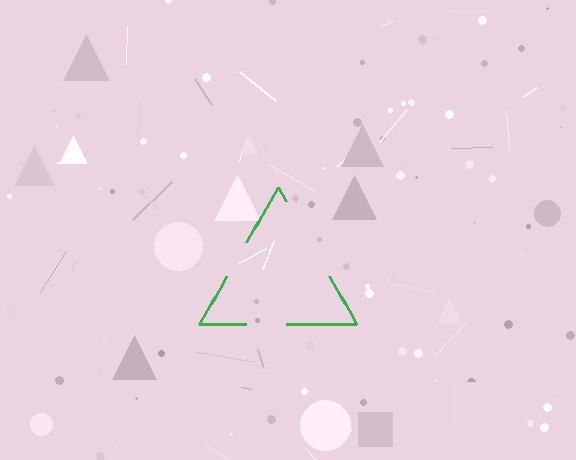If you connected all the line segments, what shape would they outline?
They would outline a triangle.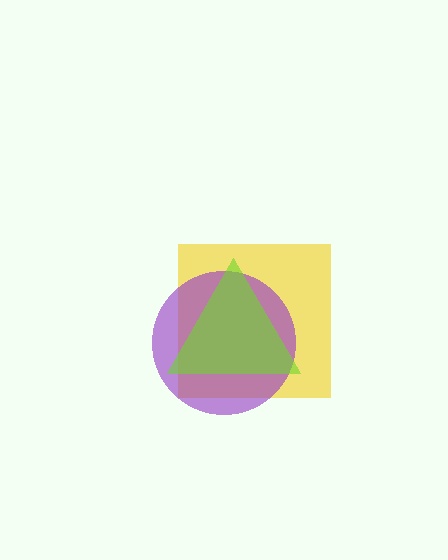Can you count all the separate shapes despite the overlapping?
Yes, there are 3 separate shapes.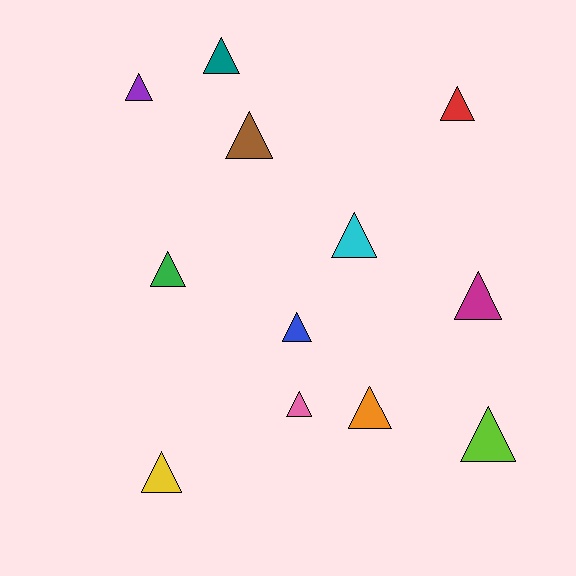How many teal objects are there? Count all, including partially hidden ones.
There is 1 teal object.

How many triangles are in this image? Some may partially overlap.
There are 12 triangles.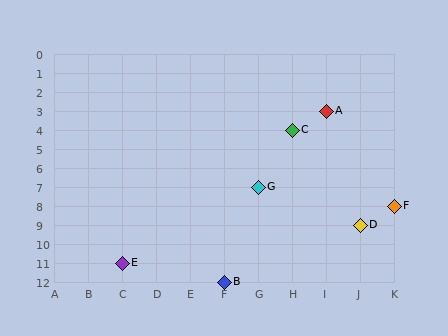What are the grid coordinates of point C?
Point C is at grid coordinates (H, 4).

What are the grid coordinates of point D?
Point D is at grid coordinates (J, 9).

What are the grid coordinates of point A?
Point A is at grid coordinates (I, 3).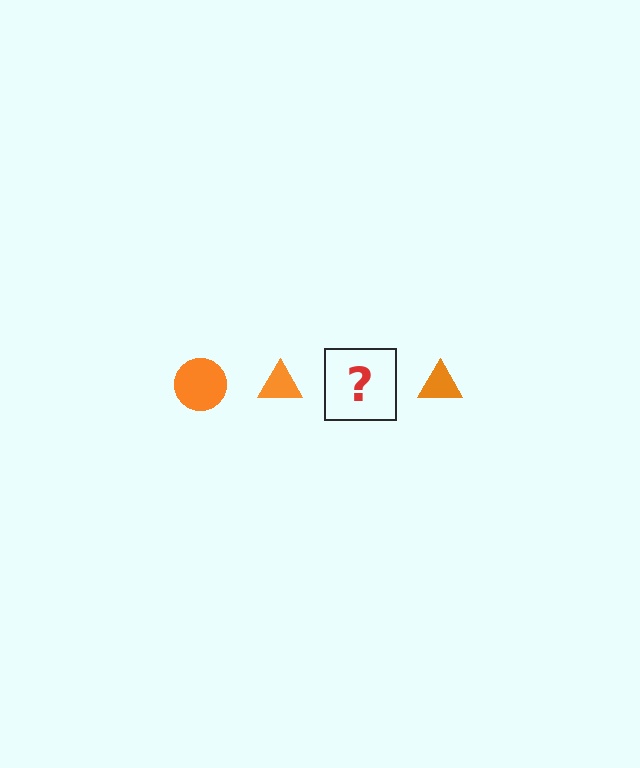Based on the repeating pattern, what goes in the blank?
The blank should be an orange circle.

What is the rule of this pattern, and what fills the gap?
The rule is that the pattern cycles through circle, triangle shapes in orange. The gap should be filled with an orange circle.